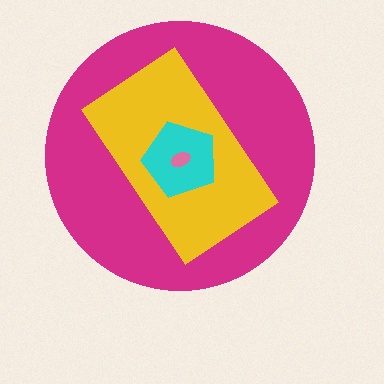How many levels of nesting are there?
4.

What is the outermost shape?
The magenta circle.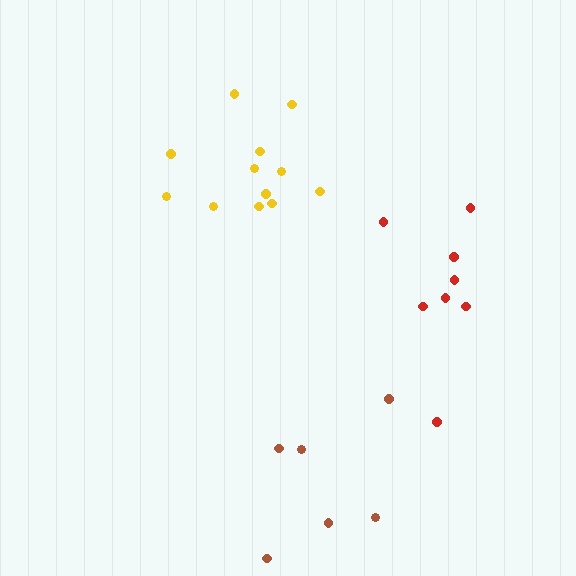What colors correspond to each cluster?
The clusters are colored: yellow, brown, red.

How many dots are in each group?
Group 1: 12 dots, Group 2: 6 dots, Group 3: 8 dots (26 total).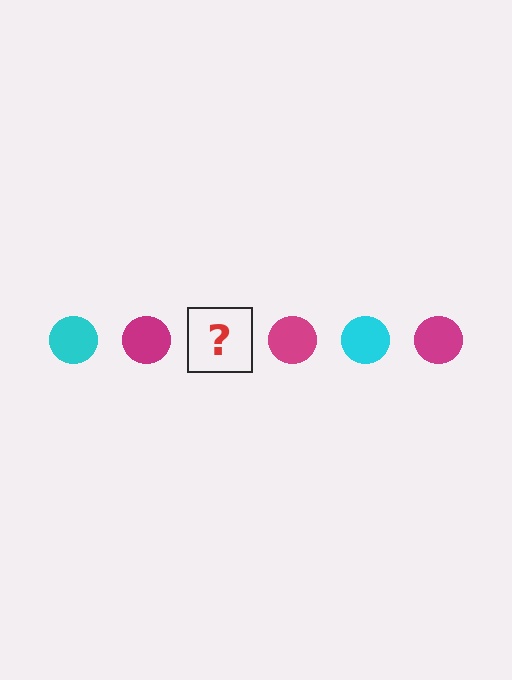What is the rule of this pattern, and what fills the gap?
The rule is that the pattern cycles through cyan, magenta circles. The gap should be filled with a cyan circle.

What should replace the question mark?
The question mark should be replaced with a cyan circle.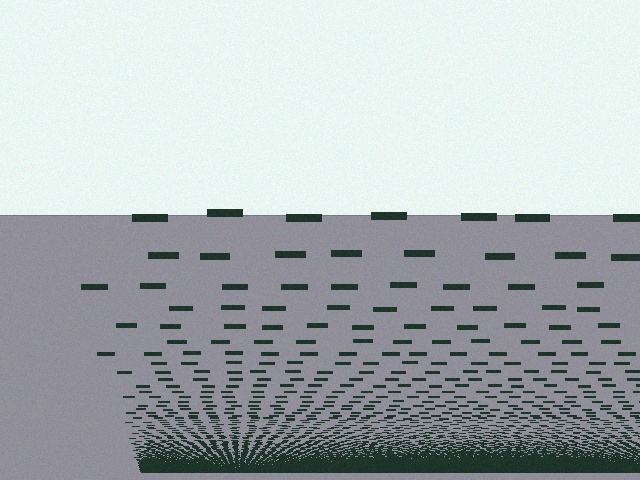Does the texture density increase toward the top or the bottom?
Density increases toward the bottom.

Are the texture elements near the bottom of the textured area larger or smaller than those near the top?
Smaller. The gradient is inverted — elements near the bottom are smaller and denser.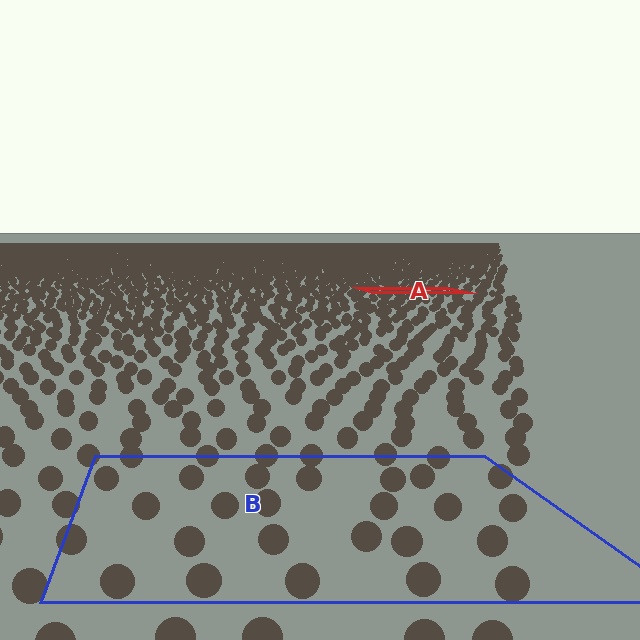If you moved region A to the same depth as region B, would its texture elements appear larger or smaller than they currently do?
They would appear larger. At a closer depth, the same texture elements are projected at a bigger on-screen size.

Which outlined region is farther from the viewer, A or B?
Region A is farther from the viewer — the texture elements inside it appear smaller and more densely packed.